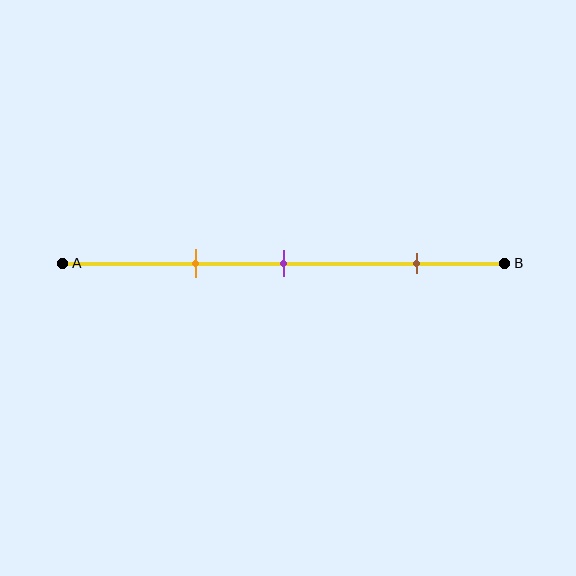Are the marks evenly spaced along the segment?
No, the marks are not evenly spaced.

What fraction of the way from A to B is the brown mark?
The brown mark is approximately 80% (0.8) of the way from A to B.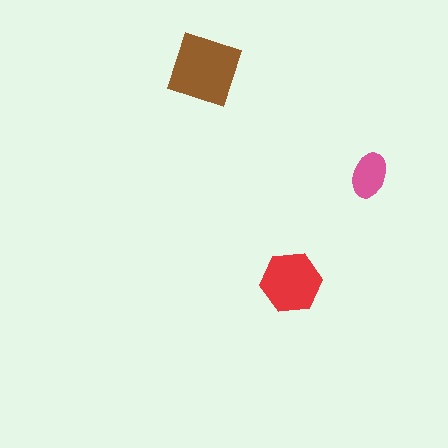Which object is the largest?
The brown square.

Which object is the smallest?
The pink ellipse.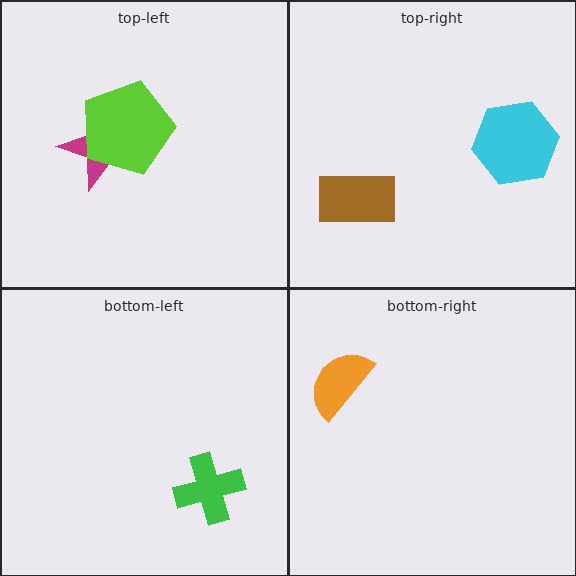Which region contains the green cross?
The bottom-left region.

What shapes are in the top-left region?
The magenta star, the lime pentagon.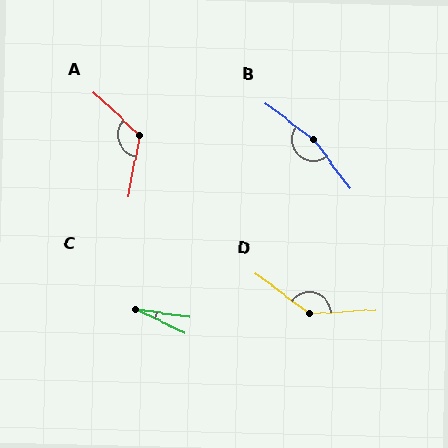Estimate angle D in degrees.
Approximately 141 degrees.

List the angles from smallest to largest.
C (17°), A (123°), D (141°), B (164°).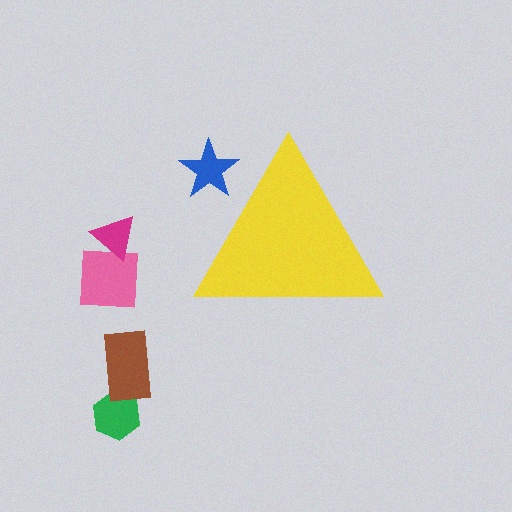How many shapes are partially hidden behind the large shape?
1 shape is partially hidden.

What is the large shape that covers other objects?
A yellow triangle.